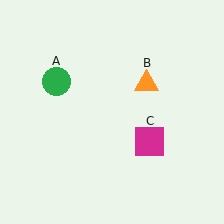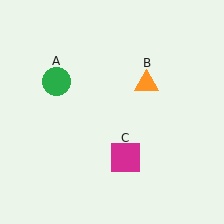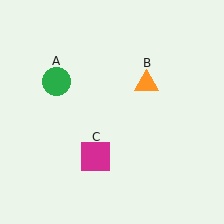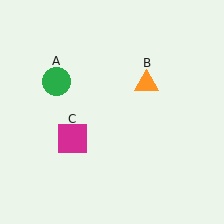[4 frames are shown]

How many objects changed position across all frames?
1 object changed position: magenta square (object C).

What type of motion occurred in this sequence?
The magenta square (object C) rotated clockwise around the center of the scene.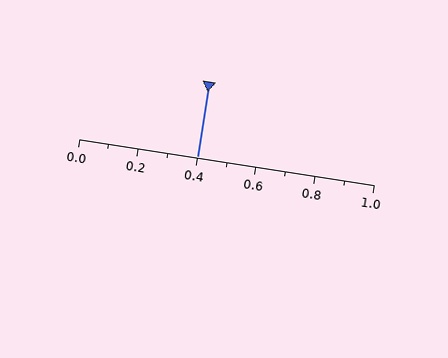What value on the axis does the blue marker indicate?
The marker indicates approximately 0.4.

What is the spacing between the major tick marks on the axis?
The major ticks are spaced 0.2 apart.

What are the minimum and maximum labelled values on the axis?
The axis runs from 0.0 to 1.0.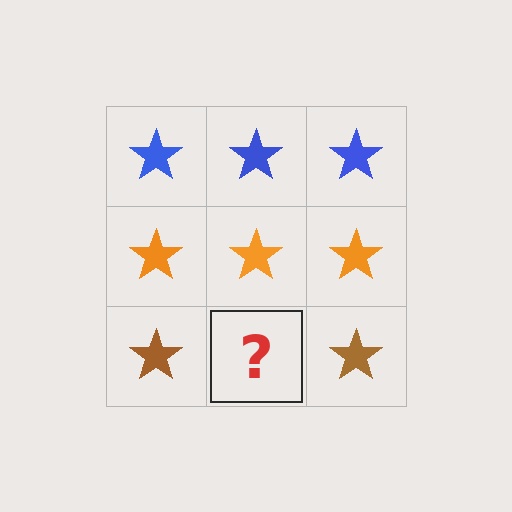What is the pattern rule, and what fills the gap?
The rule is that each row has a consistent color. The gap should be filled with a brown star.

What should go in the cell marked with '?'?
The missing cell should contain a brown star.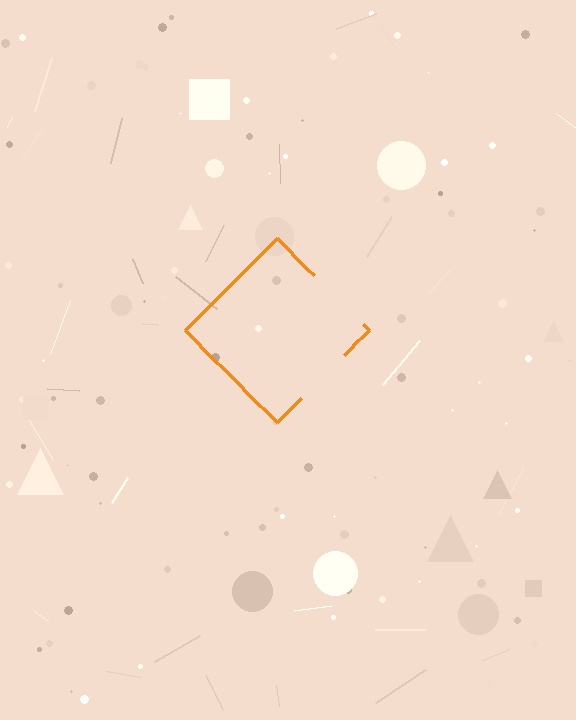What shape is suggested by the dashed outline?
The dashed outline suggests a diamond.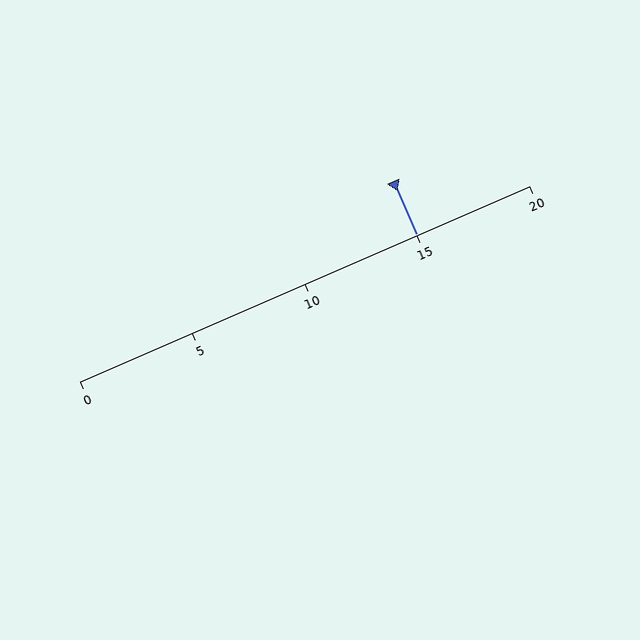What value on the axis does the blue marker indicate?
The marker indicates approximately 15.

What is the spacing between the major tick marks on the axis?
The major ticks are spaced 5 apart.